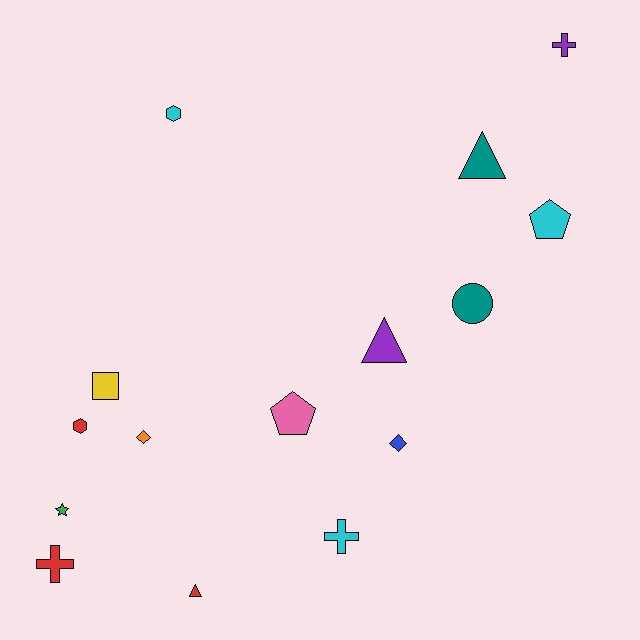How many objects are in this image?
There are 15 objects.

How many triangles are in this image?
There are 3 triangles.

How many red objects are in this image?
There are 3 red objects.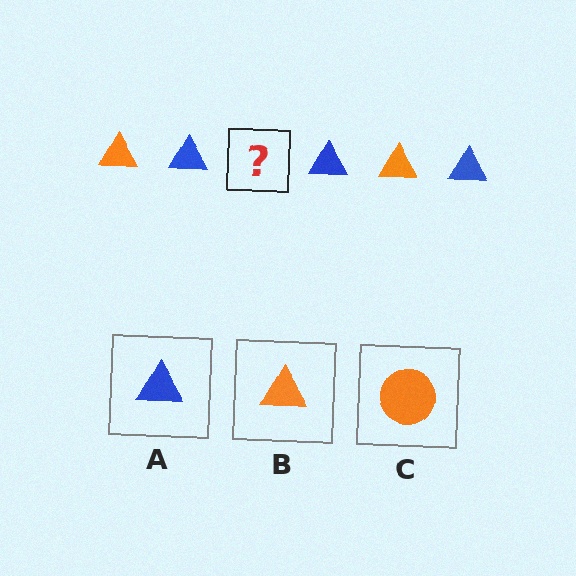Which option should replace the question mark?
Option B.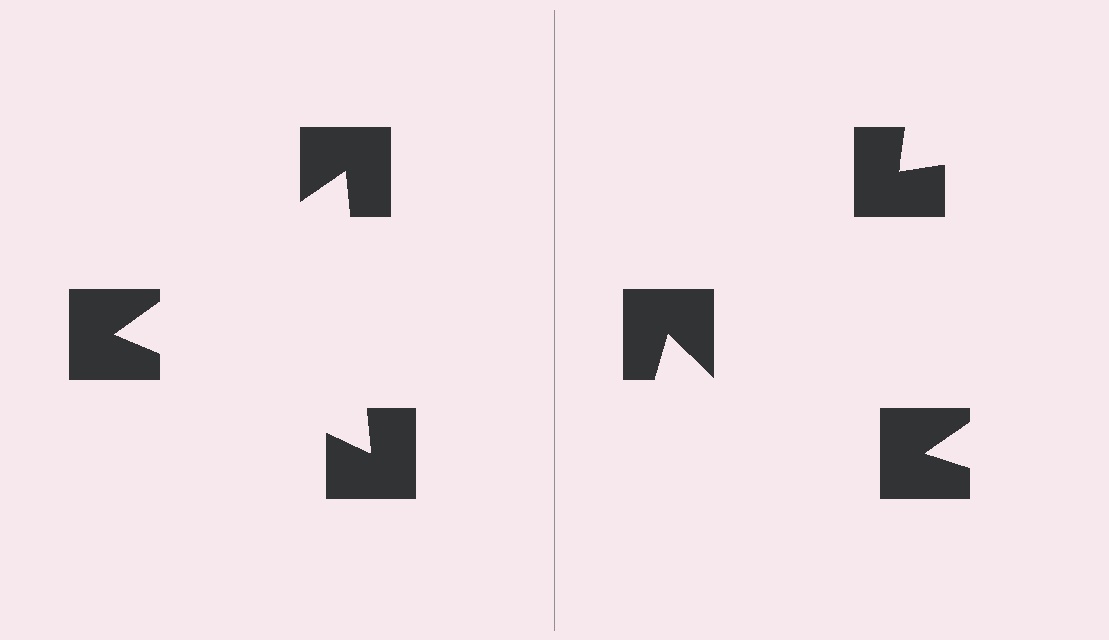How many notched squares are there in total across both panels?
6 — 3 on each side.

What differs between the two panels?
The notched squares are positioned identically on both sides; only the wedge orientations differ. On the left they align to a triangle; on the right they are misaligned.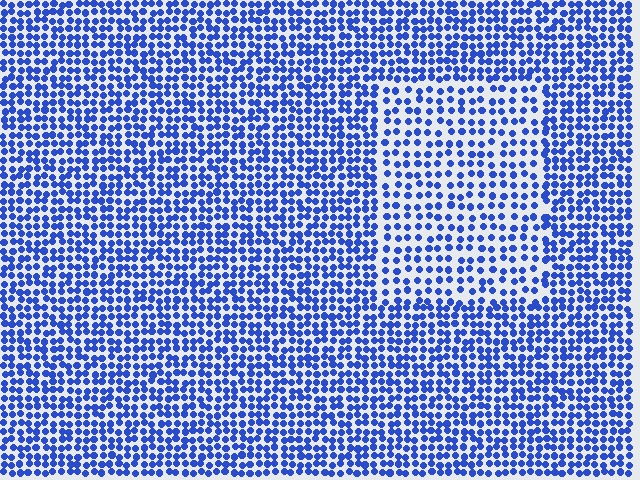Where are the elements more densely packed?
The elements are more densely packed outside the rectangle boundary.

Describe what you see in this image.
The image contains small blue elements arranged at two different densities. A rectangle-shaped region is visible where the elements are less densely packed than the surrounding area.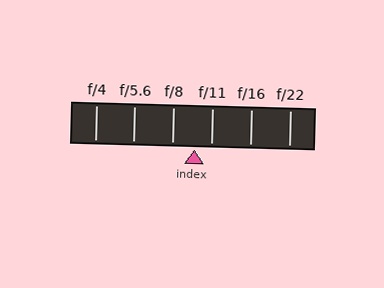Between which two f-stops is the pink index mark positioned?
The index mark is between f/8 and f/11.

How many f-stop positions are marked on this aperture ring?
There are 6 f-stop positions marked.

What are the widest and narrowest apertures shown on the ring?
The widest aperture shown is f/4 and the narrowest is f/22.